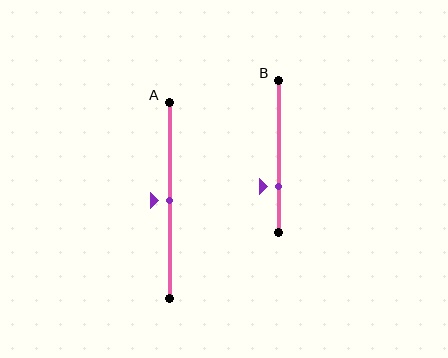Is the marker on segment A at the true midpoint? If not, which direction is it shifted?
Yes, the marker on segment A is at the true midpoint.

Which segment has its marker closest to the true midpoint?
Segment A has its marker closest to the true midpoint.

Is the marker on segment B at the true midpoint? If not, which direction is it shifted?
No, the marker on segment B is shifted downward by about 20% of the segment length.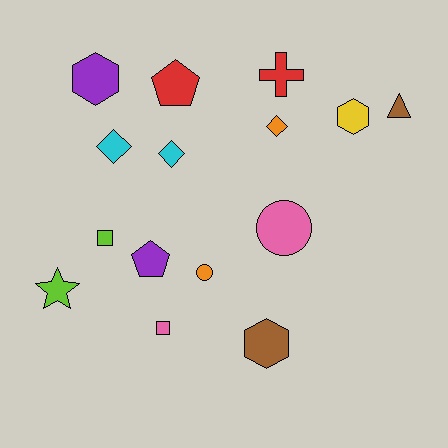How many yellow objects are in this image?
There is 1 yellow object.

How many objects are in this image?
There are 15 objects.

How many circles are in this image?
There are 2 circles.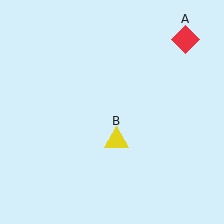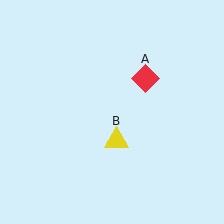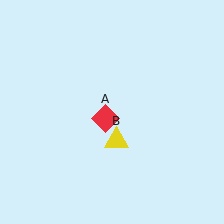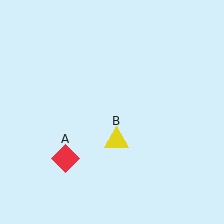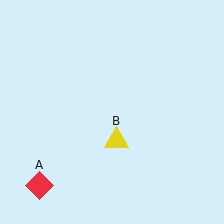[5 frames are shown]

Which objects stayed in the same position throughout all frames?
Yellow triangle (object B) remained stationary.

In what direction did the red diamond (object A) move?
The red diamond (object A) moved down and to the left.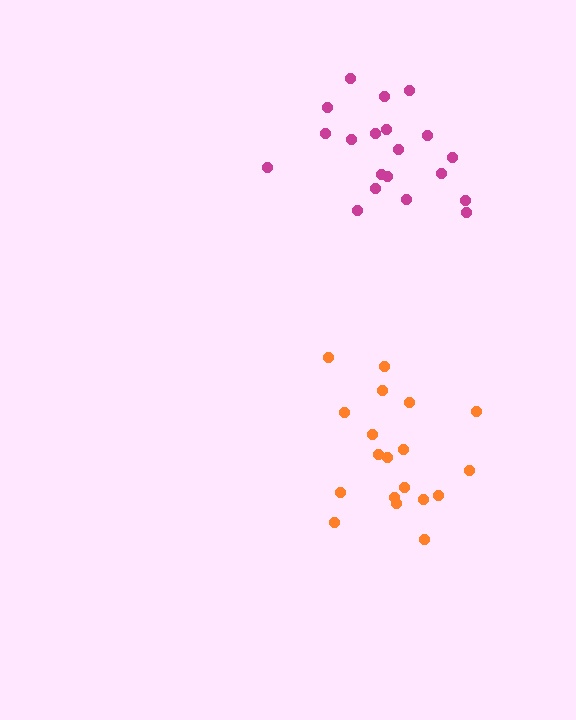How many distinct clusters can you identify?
There are 2 distinct clusters.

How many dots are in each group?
Group 1: 19 dots, Group 2: 20 dots (39 total).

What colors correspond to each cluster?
The clusters are colored: orange, magenta.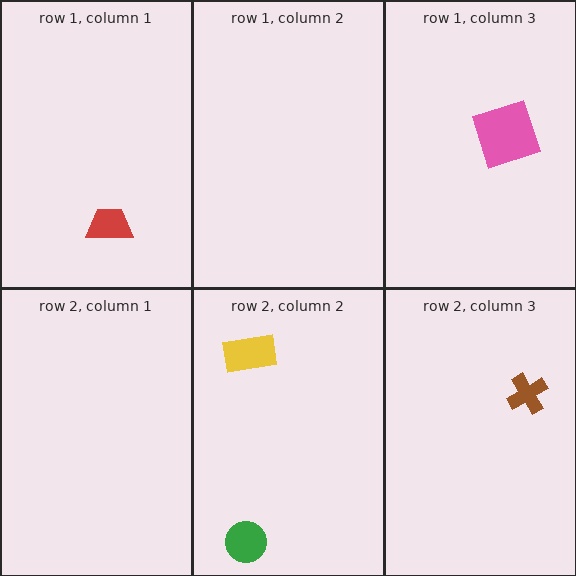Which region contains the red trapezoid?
The row 1, column 1 region.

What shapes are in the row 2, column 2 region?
The yellow rectangle, the green circle.